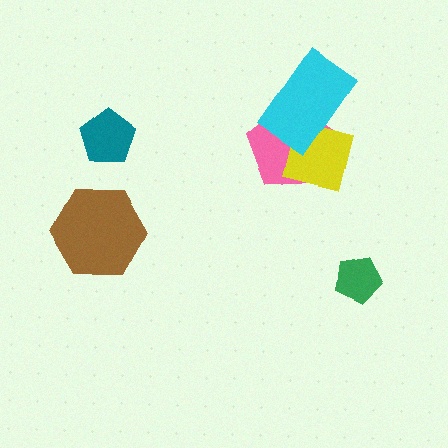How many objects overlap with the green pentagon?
0 objects overlap with the green pentagon.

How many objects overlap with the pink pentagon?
2 objects overlap with the pink pentagon.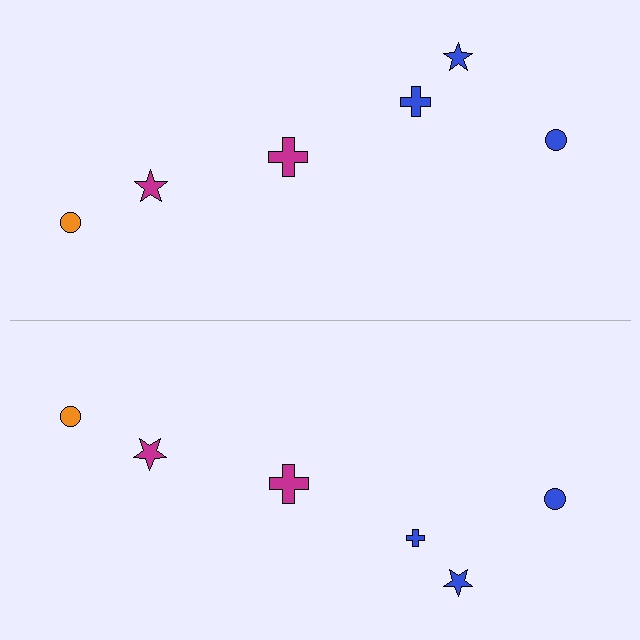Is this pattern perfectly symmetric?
No, the pattern is not perfectly symmetric. The blue cross on the bottom side has a different size than its mirror counterpart.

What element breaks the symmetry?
The blue cross on the bottom side has a different size than its mirror counterpart.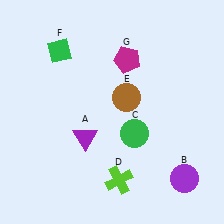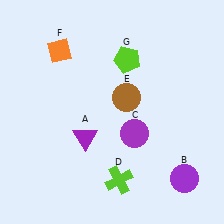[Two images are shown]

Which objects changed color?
C changed from green to purple. F changed from green to orange. G changed from magenta to lime.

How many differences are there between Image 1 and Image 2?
There are 3 differences between the two images.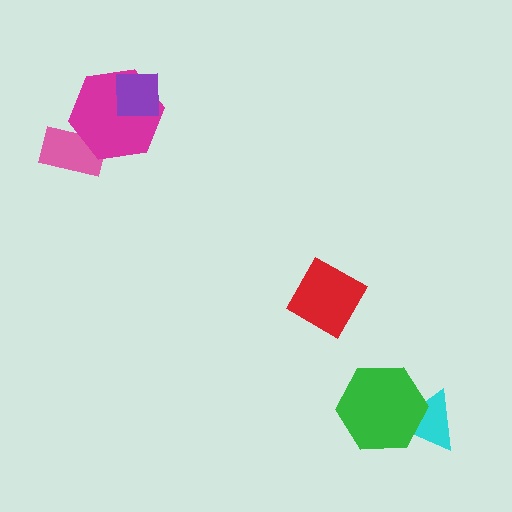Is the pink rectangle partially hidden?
Yes, it is partially covered by another shape.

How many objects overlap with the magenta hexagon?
2 objects overlap with the magenta hexagon.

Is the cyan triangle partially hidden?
Yes, it is partially covered by another shape.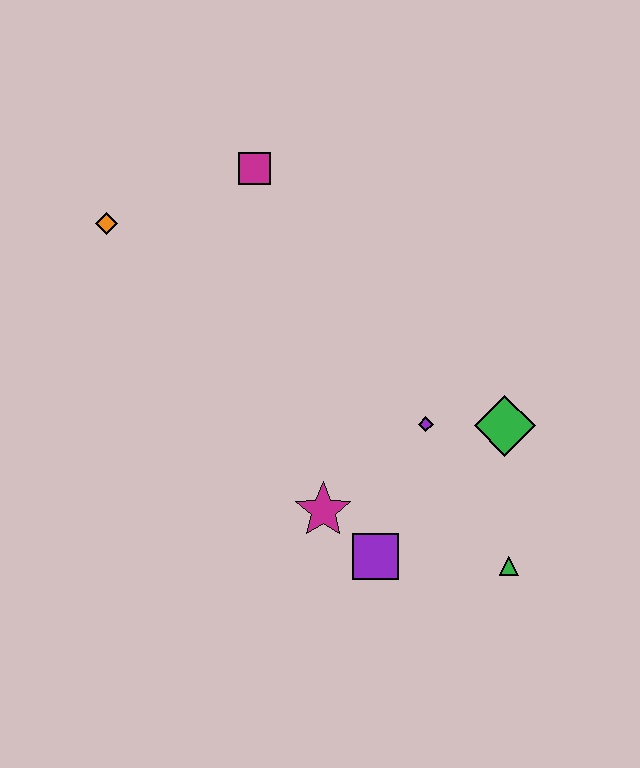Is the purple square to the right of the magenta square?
Yes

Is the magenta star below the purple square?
No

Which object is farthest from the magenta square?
The green triangle is farthest from the magenta square.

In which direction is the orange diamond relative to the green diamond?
The orange diamond is to the left of the green diamond.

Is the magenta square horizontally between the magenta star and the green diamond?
No